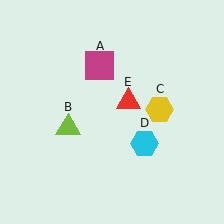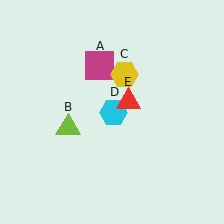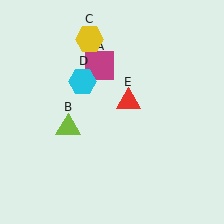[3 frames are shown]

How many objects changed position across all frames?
2 objects changed position: yellow hexagon (object C), cyan hexagon (object D).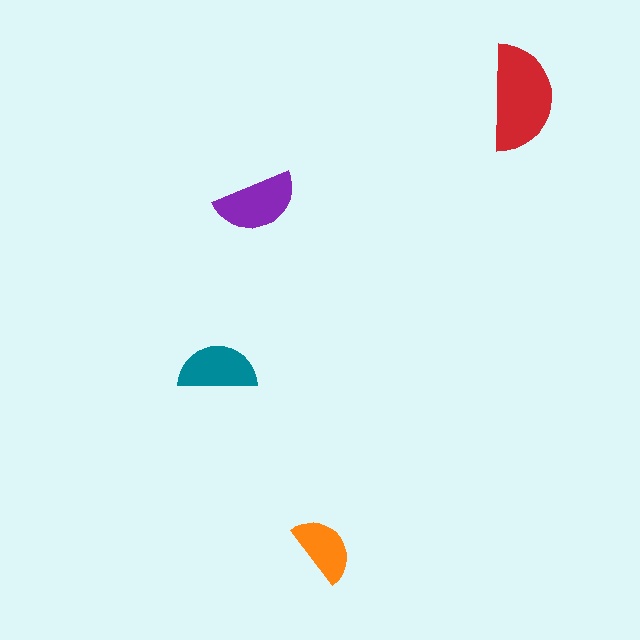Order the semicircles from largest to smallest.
the red one, the purple one, the teal one, the orange one.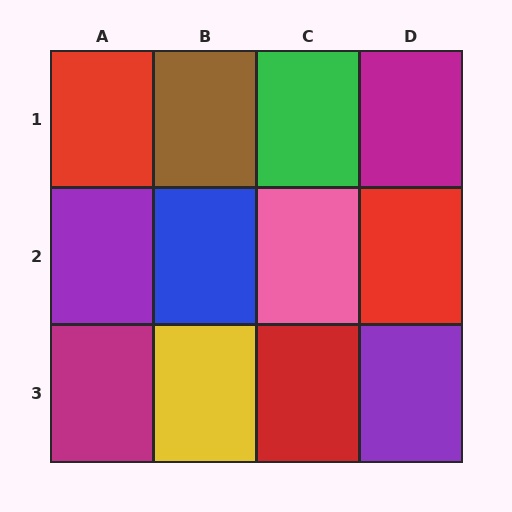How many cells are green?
1 cell is green.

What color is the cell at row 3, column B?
Yellow.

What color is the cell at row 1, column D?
Magenta.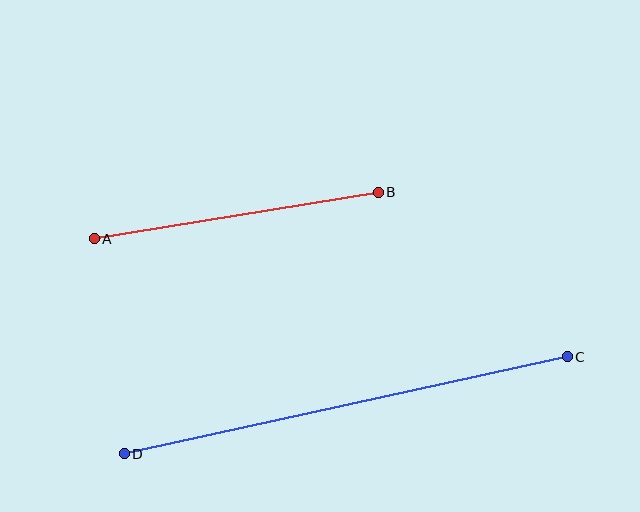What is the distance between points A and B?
The distance is approximately 288 pixels.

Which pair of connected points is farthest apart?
Points C and D are farthest apart.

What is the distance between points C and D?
The distance is approximately 454 pixels.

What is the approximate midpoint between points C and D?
The midpoint is at approximately (346, 405) pixels.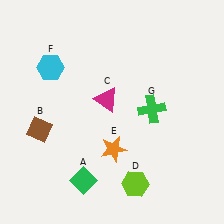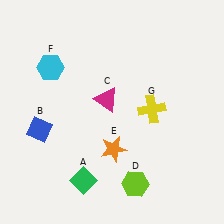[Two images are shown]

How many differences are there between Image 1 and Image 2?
There are 2 differences between the two images.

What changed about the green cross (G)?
In Image 1, G is green. In Image 2, it changed to yellow.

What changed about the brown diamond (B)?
In Image 1, B is brown. In Image 2, it changed to blue.